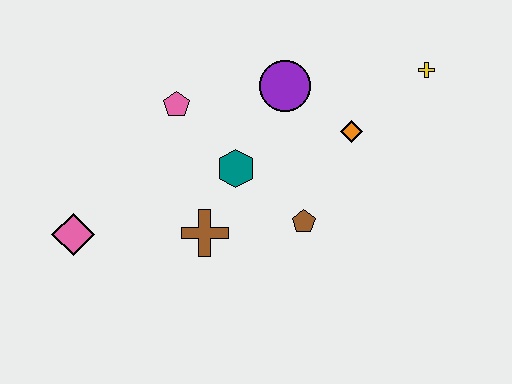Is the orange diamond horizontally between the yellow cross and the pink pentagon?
Yes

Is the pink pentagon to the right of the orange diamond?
No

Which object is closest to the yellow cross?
The orange diamond is closest to the yellow cross.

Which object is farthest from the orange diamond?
The pink diamond is farthest from the orange diamond.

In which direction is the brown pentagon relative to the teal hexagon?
The brown pentagon is to the right of the teal hexagon.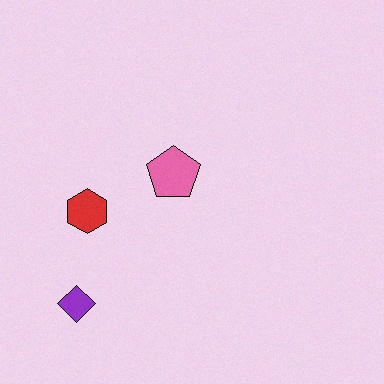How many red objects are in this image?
There is 1 red object.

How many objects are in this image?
There are 3 objects.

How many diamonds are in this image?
There is 1 diamond.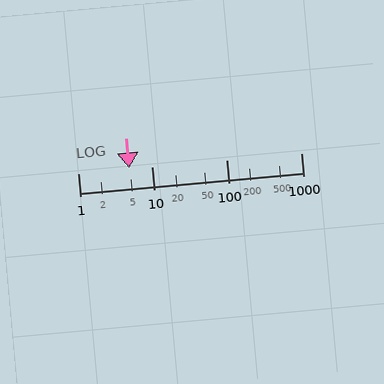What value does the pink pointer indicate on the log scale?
The pointer indicates approximately 4.9.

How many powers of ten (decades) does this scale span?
The scale spans 3 decades, from 1 to 1000.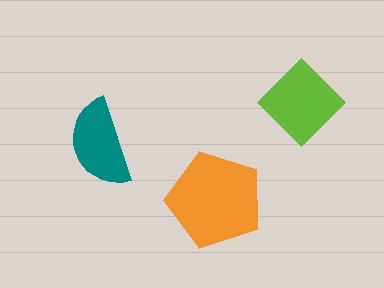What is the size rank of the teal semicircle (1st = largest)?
3rd.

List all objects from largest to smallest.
The orange pentagon, the lime diamond, the teal semicircle.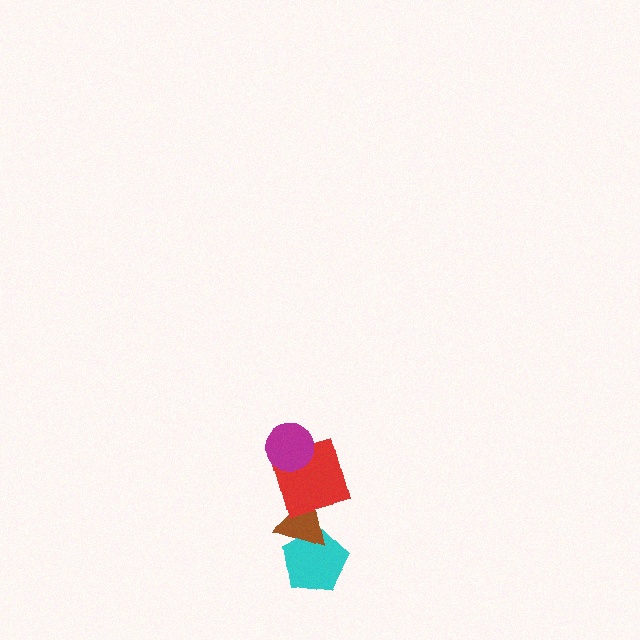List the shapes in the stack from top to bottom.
From top to bottom: the magenta circle, the red square, the brown triangle, the cyan pentagon.